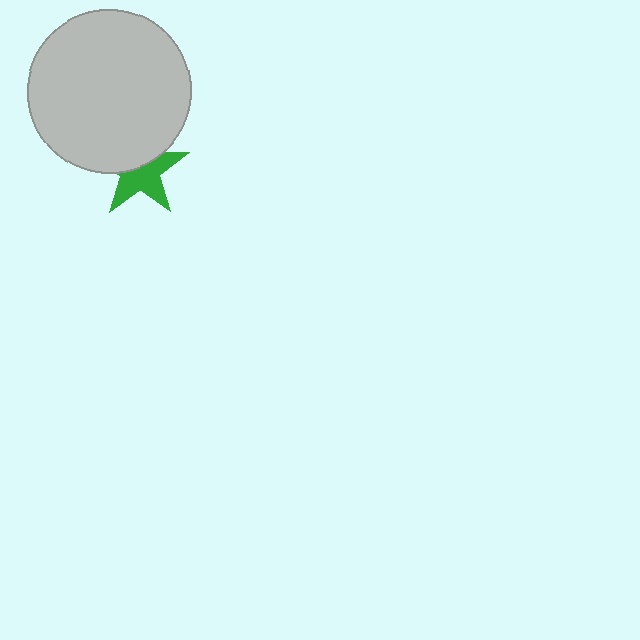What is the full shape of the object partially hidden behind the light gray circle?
The partially hidden object is a green star.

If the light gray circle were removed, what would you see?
You would see the complete green star.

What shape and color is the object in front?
The object in front is a light gray circle.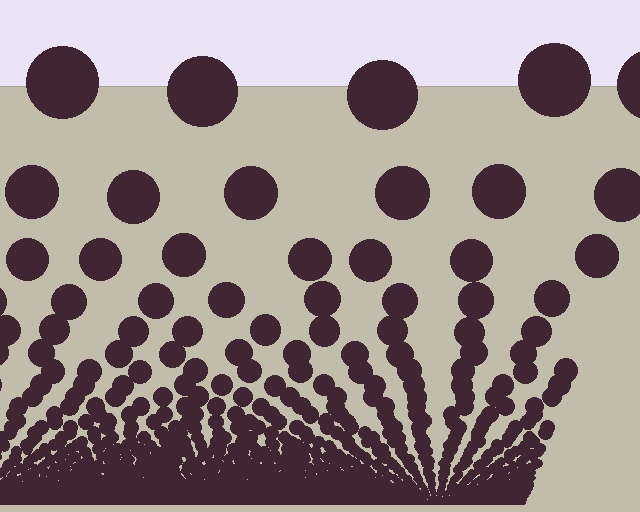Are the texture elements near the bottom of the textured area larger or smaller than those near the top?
Smaller. The gradient is inverted — elements near the bottom are smaller and denser.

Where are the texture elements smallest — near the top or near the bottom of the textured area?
Near the bottom.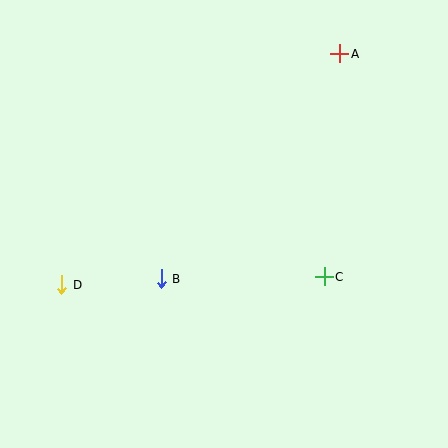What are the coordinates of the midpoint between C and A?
The midpoint between C and A is at (332, 165).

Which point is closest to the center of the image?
Point B at (161, 279) is closest to the center.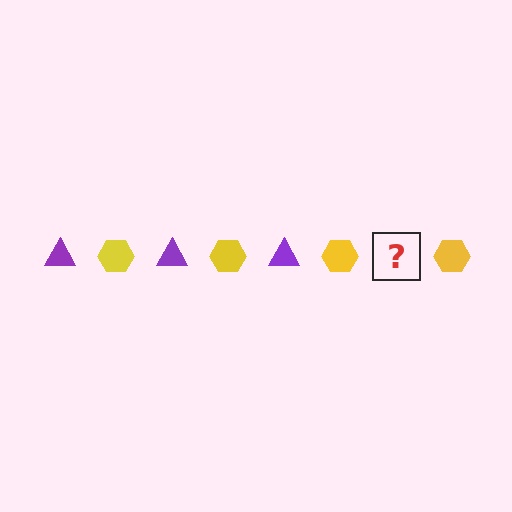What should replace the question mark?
The question mark should be replaced with a purple triangle.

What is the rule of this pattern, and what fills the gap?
The rule is that the pattern alternates between purple triangle and yellow hexagon. The gap should be filled with a purple triangle.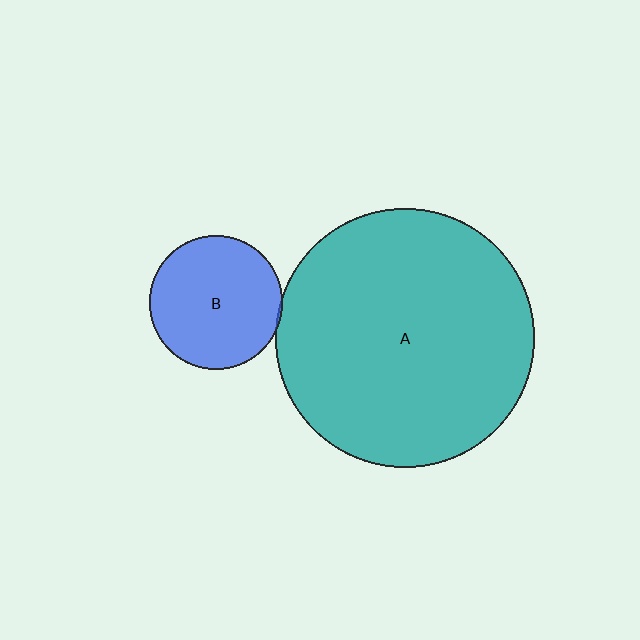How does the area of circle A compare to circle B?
Approximately 3.8 times.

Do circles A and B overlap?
Yes.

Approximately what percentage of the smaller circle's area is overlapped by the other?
Approximately 5%.